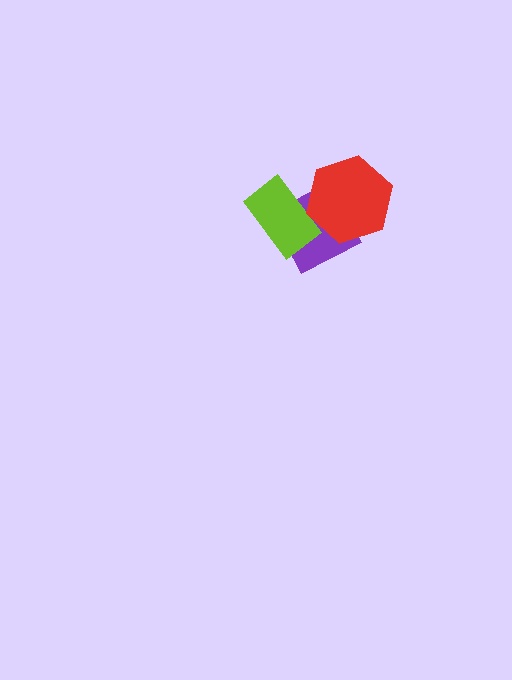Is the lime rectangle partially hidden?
Yes, it is partially covered by another shape.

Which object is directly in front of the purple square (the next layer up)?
The lime rectangle is directly in front of the purple square.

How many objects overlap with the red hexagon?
2 objects overlap with the red hexagon.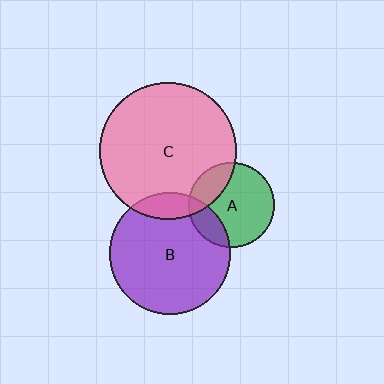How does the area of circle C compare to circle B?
Approximately 1.3 times.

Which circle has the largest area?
Circle C (pink).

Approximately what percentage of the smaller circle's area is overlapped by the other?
Approximately 10%.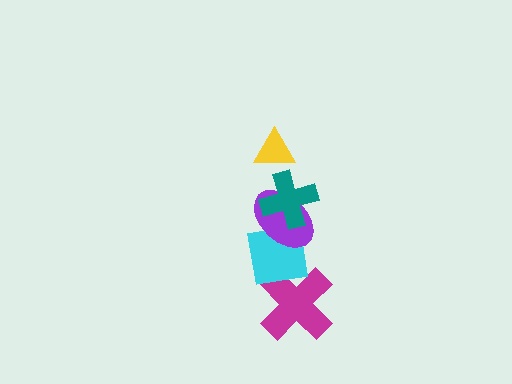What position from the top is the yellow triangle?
The yellow triangle is 1st from the top.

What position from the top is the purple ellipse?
The purple ellipse is 3rd from the top.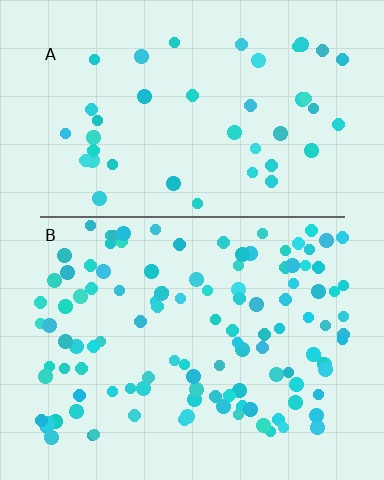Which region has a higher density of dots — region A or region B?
B (the bottom).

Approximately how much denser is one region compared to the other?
Approximately 2.7× — region B over region A.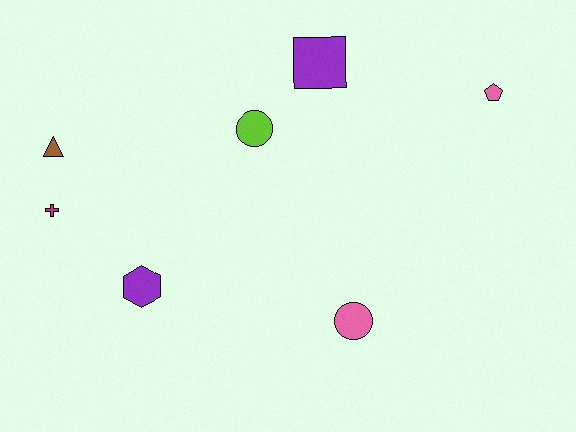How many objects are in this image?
There are 7 objects.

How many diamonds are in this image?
There are no diamonds.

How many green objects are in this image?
There are no green objects.